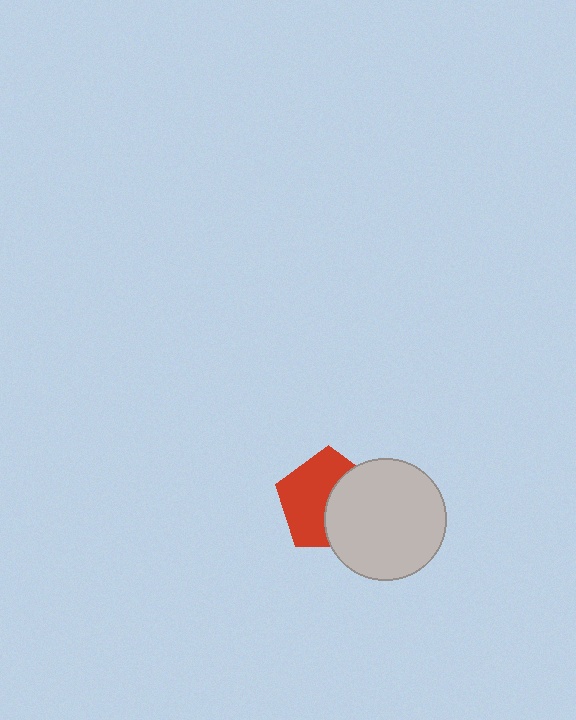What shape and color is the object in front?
The object in front is a light gray circle.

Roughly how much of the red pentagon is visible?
About half of it is visible (roughly 56%).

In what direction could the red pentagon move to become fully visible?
The red pentagon could move left. That would shift it out from behind the light gray circle entirely.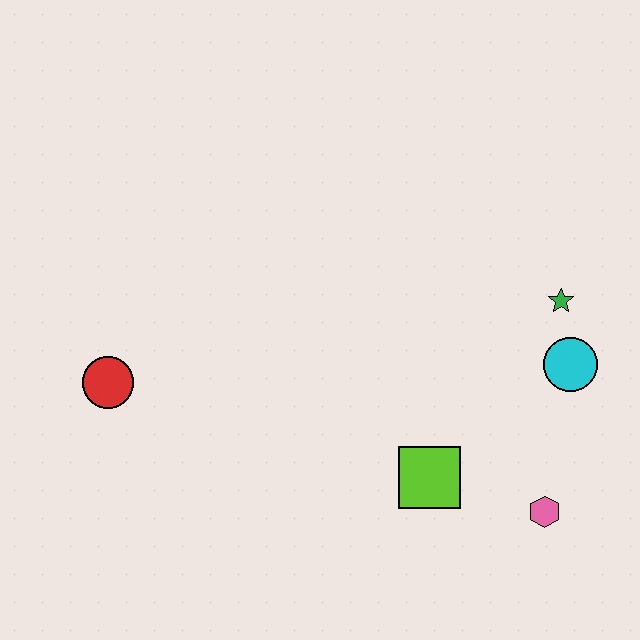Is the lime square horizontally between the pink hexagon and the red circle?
Yes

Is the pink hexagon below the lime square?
Yes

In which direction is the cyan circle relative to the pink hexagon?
The cyan circle is above the pink hexagon.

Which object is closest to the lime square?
The pink hexagon is closest to the lime square.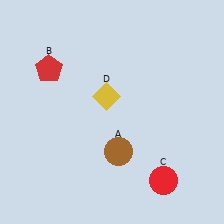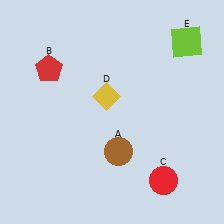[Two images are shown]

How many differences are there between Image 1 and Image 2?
There is 1 difference between the two images.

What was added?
A lime square (E) was added in Image 2.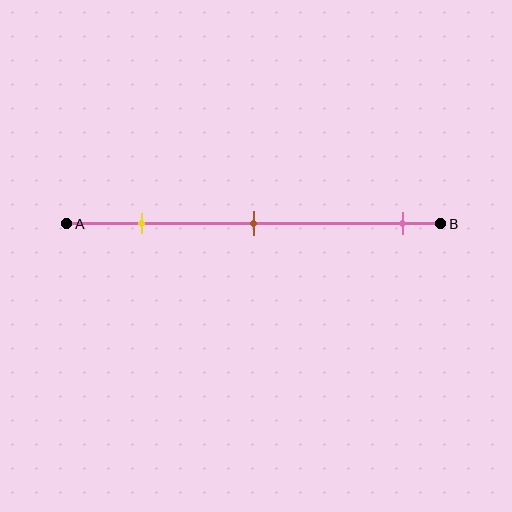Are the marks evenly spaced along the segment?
No, the marks are not evenly spaced.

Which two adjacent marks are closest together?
The yellow and brown marks are the closest adjacent pair.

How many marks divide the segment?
There are 3 marks dividing the segment.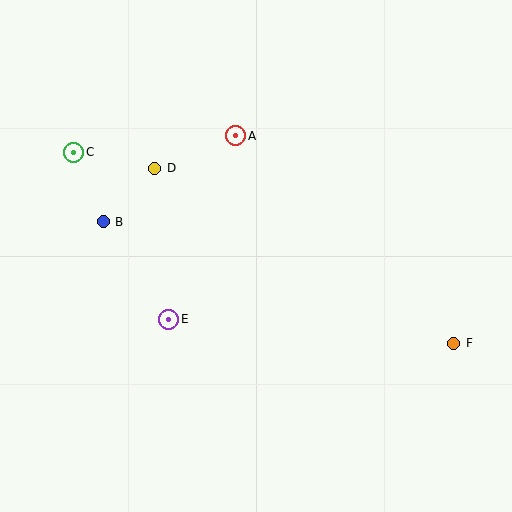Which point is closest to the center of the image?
Point E at (169, 319) is closest to the center.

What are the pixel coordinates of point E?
Point E is at (169, 319).